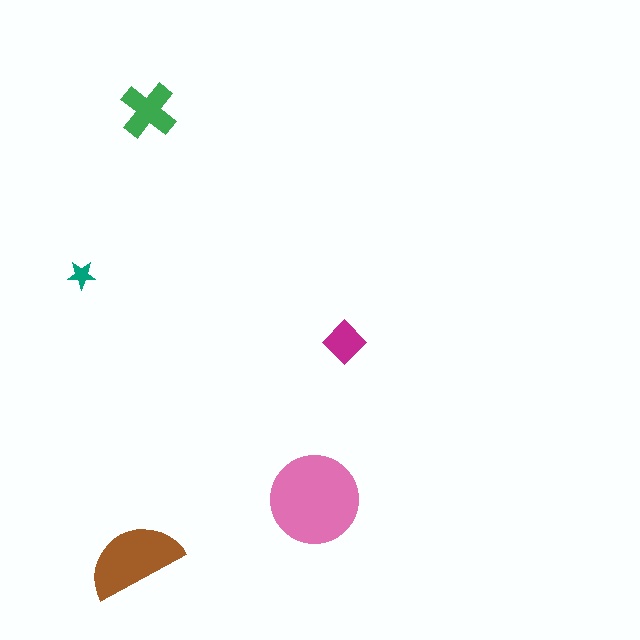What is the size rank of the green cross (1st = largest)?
3rd.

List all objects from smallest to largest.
The teal star, the magenta diamond, the green cross, the brown semicircle, the pink circle.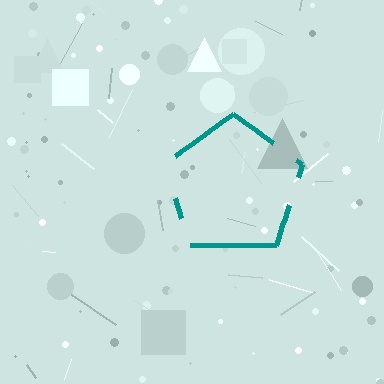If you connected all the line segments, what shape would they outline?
They would outline a pentagon.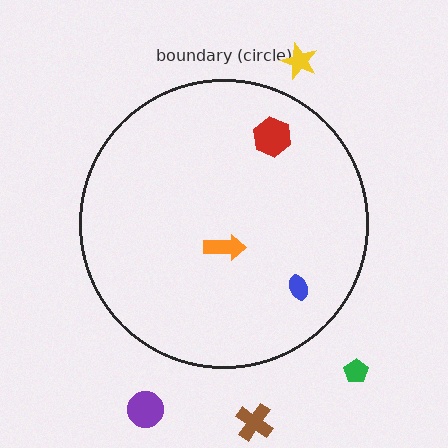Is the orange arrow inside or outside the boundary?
Inside.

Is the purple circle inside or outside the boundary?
Outside.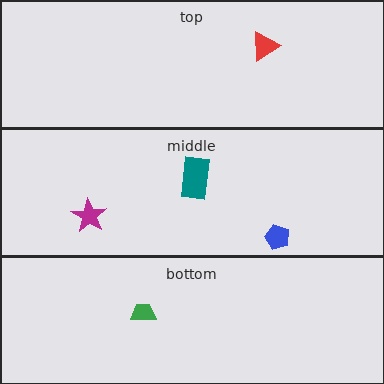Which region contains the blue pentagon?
The middle region.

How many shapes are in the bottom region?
1.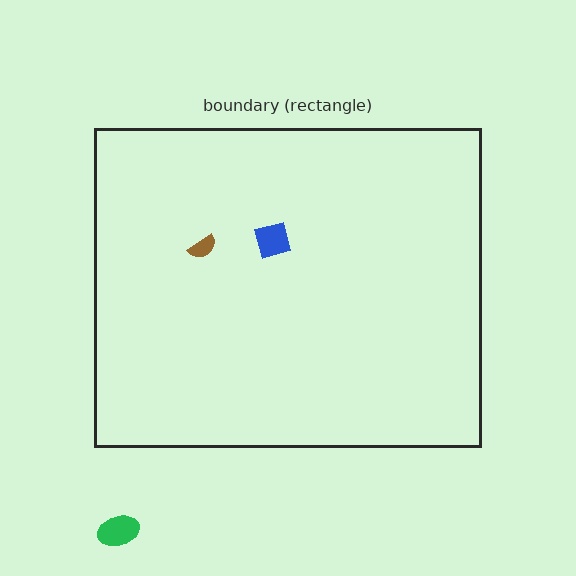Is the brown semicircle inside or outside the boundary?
Inside.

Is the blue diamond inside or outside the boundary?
Inside.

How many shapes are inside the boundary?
2 inside, 1 outside.